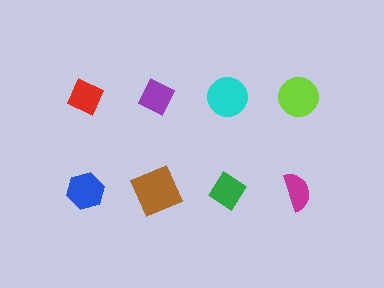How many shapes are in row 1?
4 shapes.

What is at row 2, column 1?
A blue hexagon.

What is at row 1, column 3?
A cyan circle.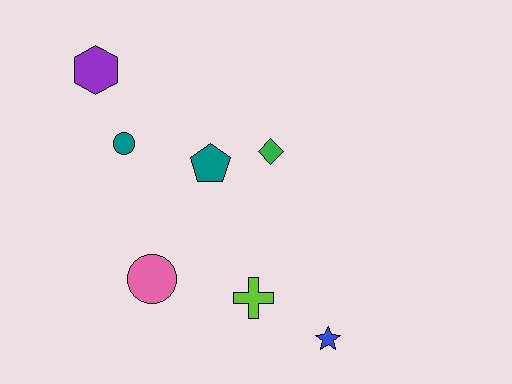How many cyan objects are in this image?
There are no cyan objects.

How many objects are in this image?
There are 7 objects.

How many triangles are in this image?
There are no triangles.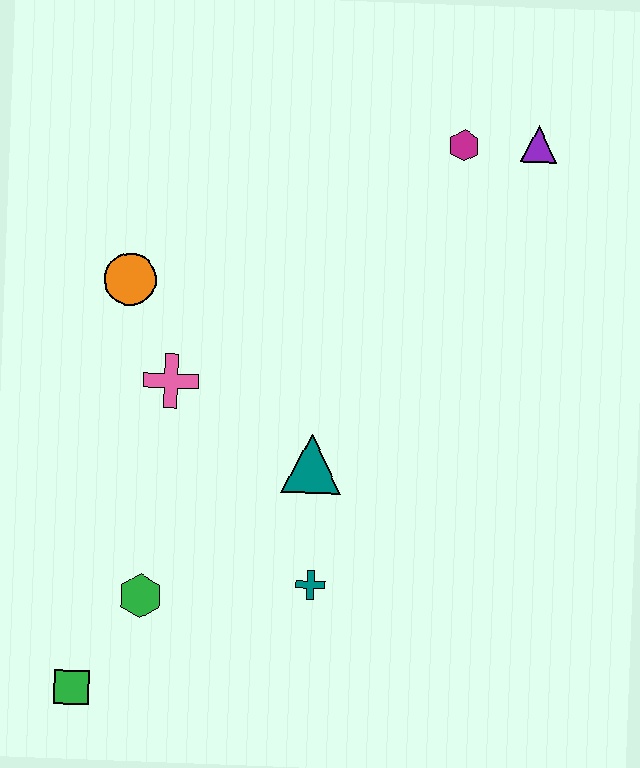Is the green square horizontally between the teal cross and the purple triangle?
No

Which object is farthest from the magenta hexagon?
The green square is farthest from the magenta hexagon.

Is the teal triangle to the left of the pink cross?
No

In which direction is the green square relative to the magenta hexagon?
The green square is below the magenta hexagon.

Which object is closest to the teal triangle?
The teal cross is closest to the teal triangle.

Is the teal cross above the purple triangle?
No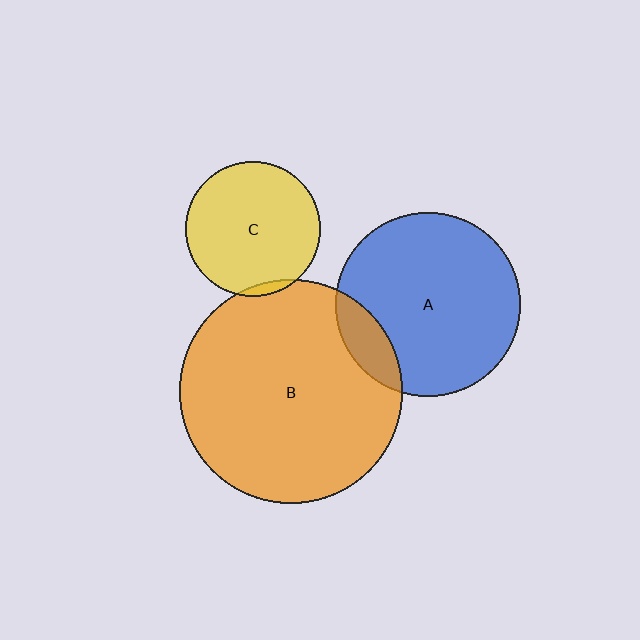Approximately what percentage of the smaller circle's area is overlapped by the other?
Approximately 15%.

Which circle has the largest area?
Circle B (orange).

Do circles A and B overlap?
Yes.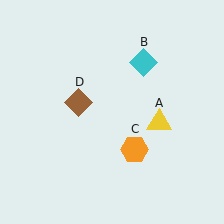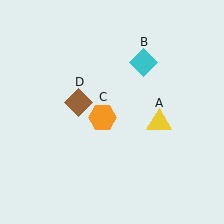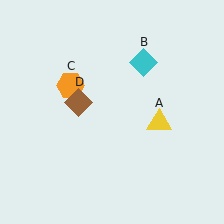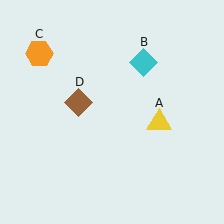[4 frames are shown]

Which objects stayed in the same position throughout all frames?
Yellow triangle (object A) and cyan diamond (object B) and brown diamond (object D) remained stationary.